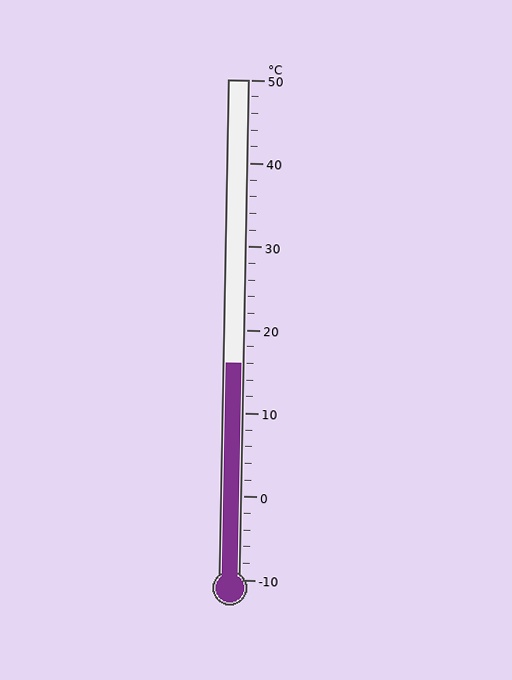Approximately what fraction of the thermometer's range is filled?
The thermometer is filled to approximately 45% of its range.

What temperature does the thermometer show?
The thermometer shows approximately 16°C.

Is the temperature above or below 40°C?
The temperature is below 40°C.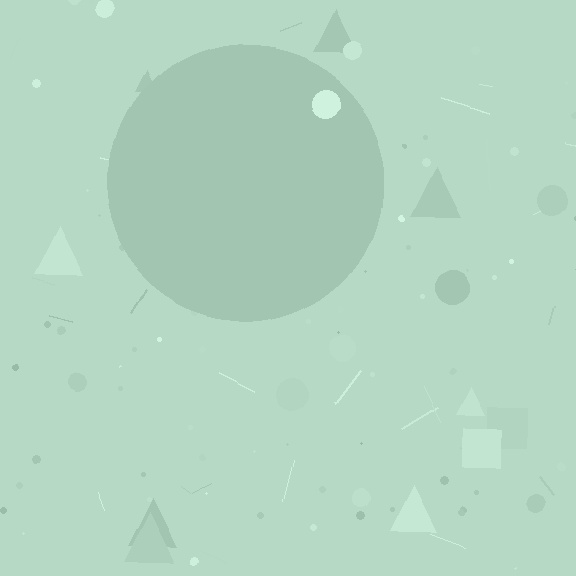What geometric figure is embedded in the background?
A circle is embedded in the background.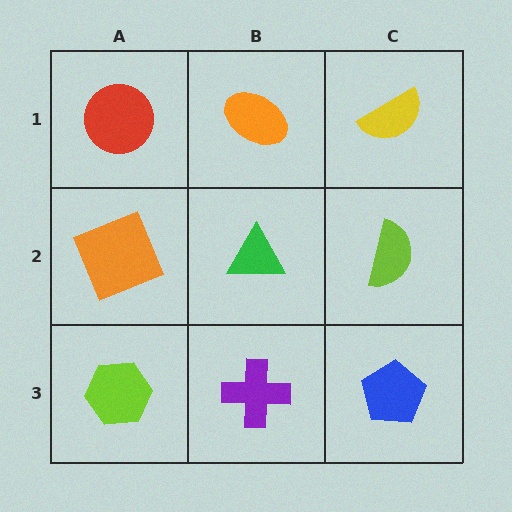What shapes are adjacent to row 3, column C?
A lime semicircle (row 2, column C), a purple cross (row 3, column B).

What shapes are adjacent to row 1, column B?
A green triangle (row 2, column B), a red circle (row 1, column A), a yellow semicircle (row 1, column C).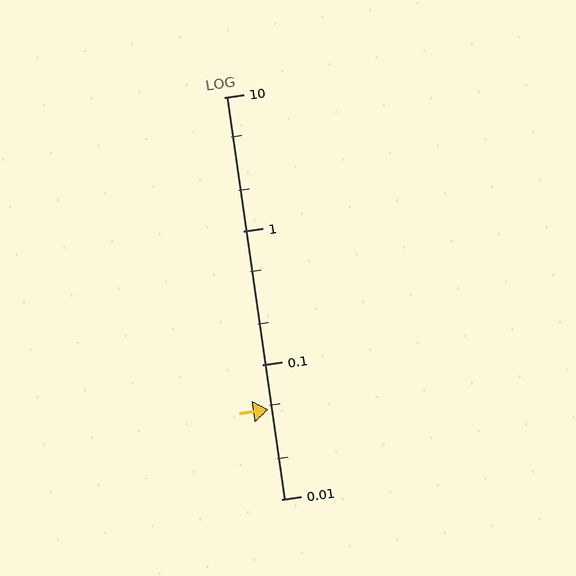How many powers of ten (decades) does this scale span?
The scale spans 3 decades, from 0.01 to 10.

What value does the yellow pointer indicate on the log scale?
The pointer indicates approximately 0.047.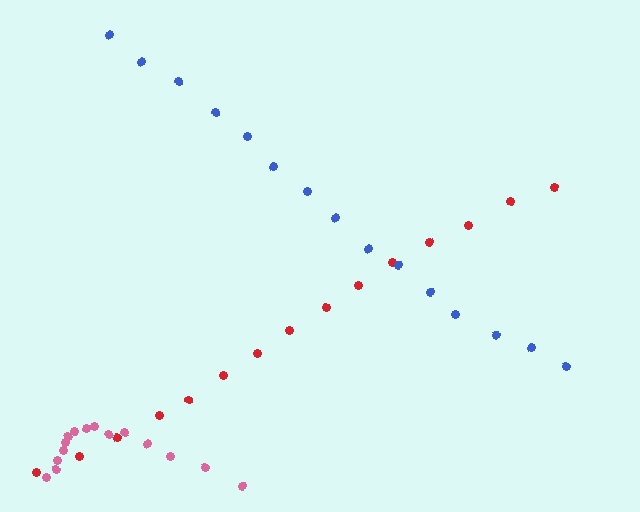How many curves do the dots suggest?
There are 3 distinct paths.